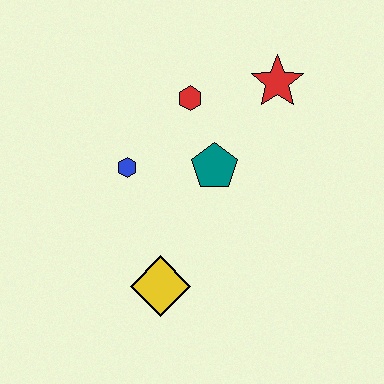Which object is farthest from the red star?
The yellow diamond is farthest from the red star.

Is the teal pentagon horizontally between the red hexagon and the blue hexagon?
No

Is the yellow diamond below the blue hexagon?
Yes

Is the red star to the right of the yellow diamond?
Yes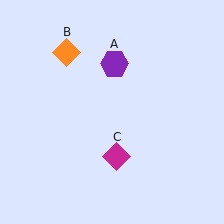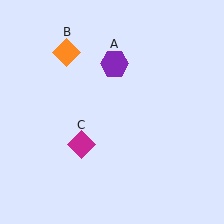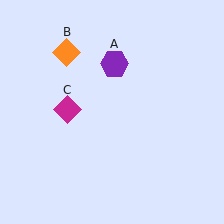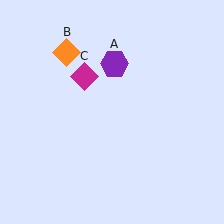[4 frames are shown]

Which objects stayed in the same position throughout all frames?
Purple hexagon (object A) and orange diamond (object B) remained stationary.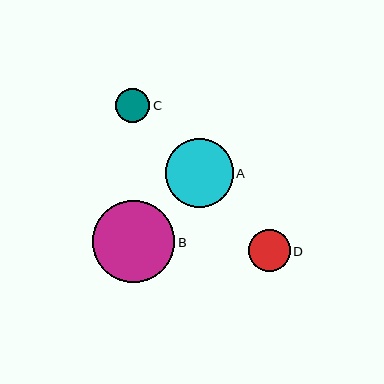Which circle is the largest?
Circle B is the largest with a size of approximately 82 pixels.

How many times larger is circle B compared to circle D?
Circle B is approximately 2.0 times the size of circle D.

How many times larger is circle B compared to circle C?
Circle B is approximately 2.4 times the size of circle C.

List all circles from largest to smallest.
From largest to smallest: B, A, D, C.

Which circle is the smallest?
Circle C is the smallest with a size of approximately 34 pixels.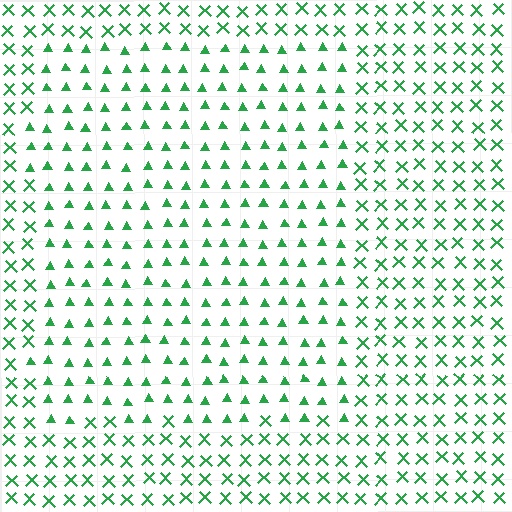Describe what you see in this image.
The image is filled with small green elements arranged in a uniform grid. A rectangle-shaped region contains triangles, while the surrounding area contains X marks. The boundary is defined purely by the change in element shape.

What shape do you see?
I see a rectangle.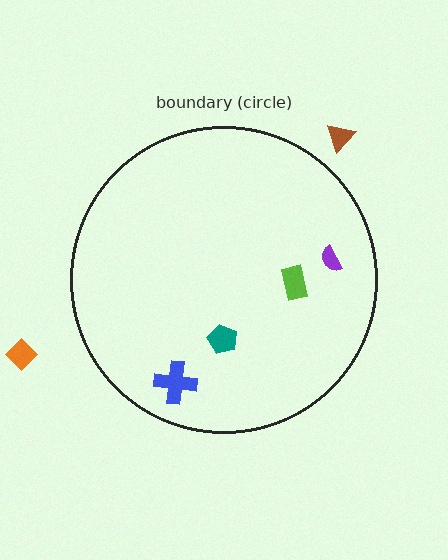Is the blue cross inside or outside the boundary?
Inside.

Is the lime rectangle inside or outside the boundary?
Inside.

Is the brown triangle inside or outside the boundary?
Outside.